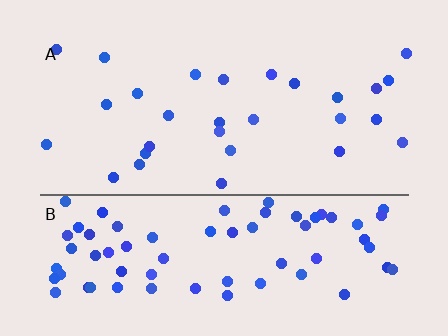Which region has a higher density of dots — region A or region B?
B (the bottom).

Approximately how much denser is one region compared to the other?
Approximately 2.8× — region B over region A.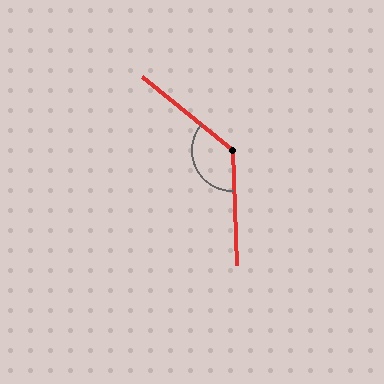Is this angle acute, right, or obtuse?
It is obtuse.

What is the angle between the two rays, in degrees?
Approximately 131 degrees.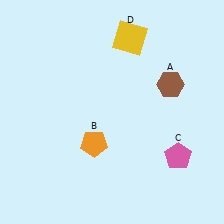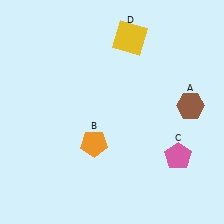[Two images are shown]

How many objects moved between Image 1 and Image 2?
1 object moved between the two images.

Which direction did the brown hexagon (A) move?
The brown hexagon (A) moved down.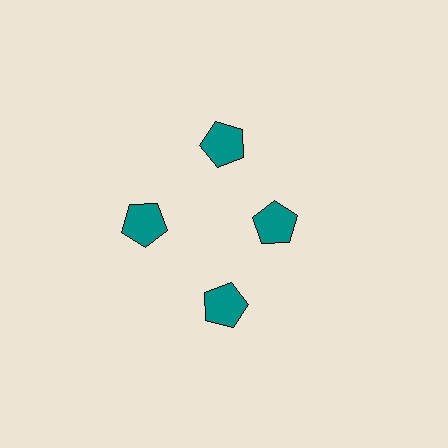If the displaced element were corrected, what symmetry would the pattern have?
It would have 4-fold rotational symmetry — the pattern would map onto itself every 90 degrees.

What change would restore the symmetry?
The symmetry would be restored by moving it outward, back onto the ring so that all 4 pentagons sit at equal angles and equal distance from the center.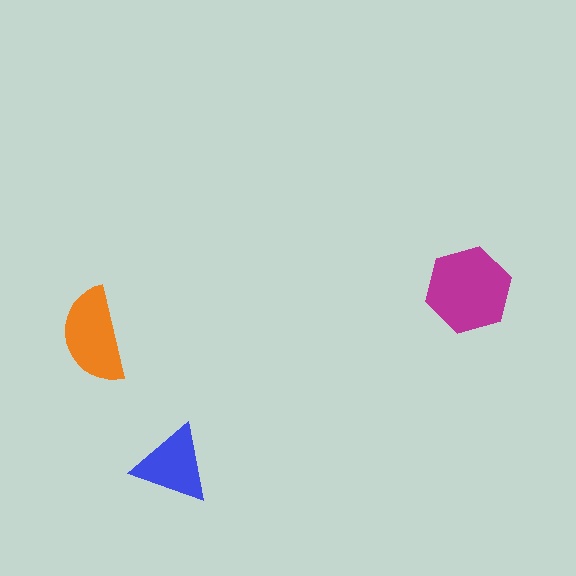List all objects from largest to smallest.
The magenta hexagon, the orange semicircle, the blue triangle.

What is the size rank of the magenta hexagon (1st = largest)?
1st.